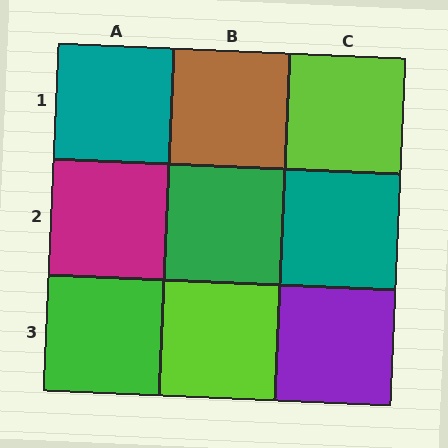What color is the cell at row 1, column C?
Lime.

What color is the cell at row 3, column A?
Green.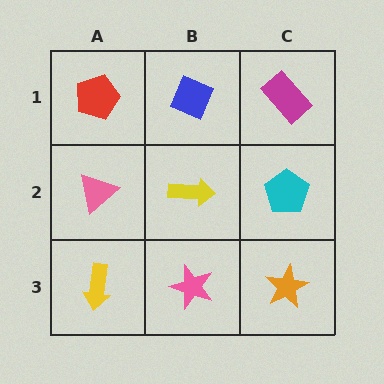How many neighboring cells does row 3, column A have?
2.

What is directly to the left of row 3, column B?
A yellow arrow.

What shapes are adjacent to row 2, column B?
A blue diamond (row 1, column B), a pink star (row 3, column B), a pink triangle (row 2, column A), a cyan pentagon (row 2, column C).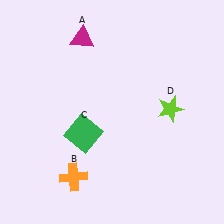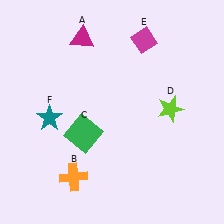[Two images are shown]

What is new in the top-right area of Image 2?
A magenta diamond (E) was added in the top-right area of Image 2.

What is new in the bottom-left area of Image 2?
A teal star (F) was added in the bottom-left area of Image 2.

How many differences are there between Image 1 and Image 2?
There are 2 differences between the two images.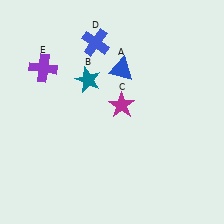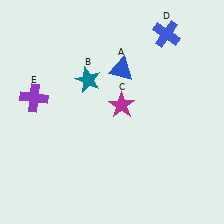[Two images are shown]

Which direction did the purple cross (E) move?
The purple cross (E) moved down.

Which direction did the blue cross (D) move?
The blue cross (D) moved right.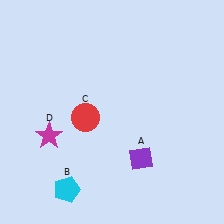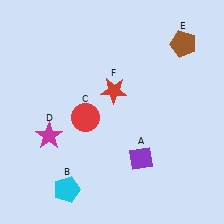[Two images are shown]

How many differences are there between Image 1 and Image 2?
There are 2 differences between the two images.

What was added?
A brown pentagon (E), a red star (F) were added in Image 2.